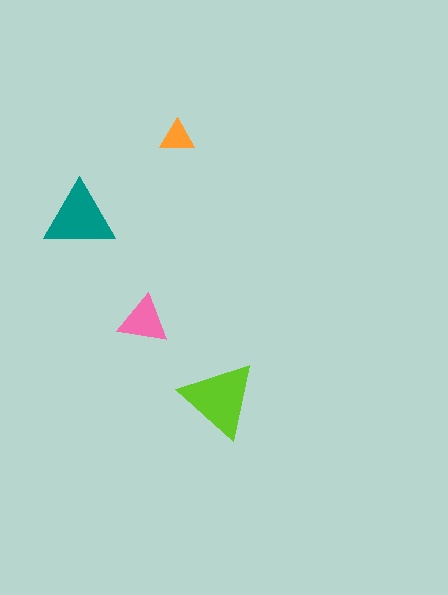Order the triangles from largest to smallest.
the lime one, the teal one, the pink one, the orange one.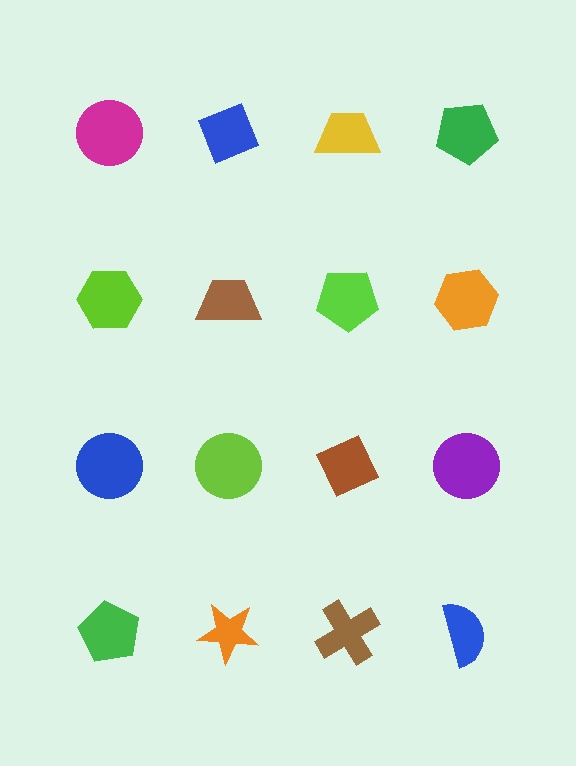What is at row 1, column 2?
A blue diamond.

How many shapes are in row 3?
4 shapes.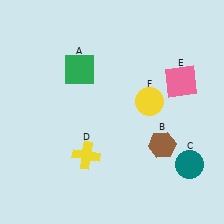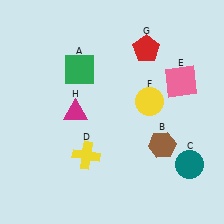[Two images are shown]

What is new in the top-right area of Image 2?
A red pentagon (G) was added in the top-right area of Image 2.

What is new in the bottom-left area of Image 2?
A magenta triangle (H) was added in the bottom-left area of Image 2.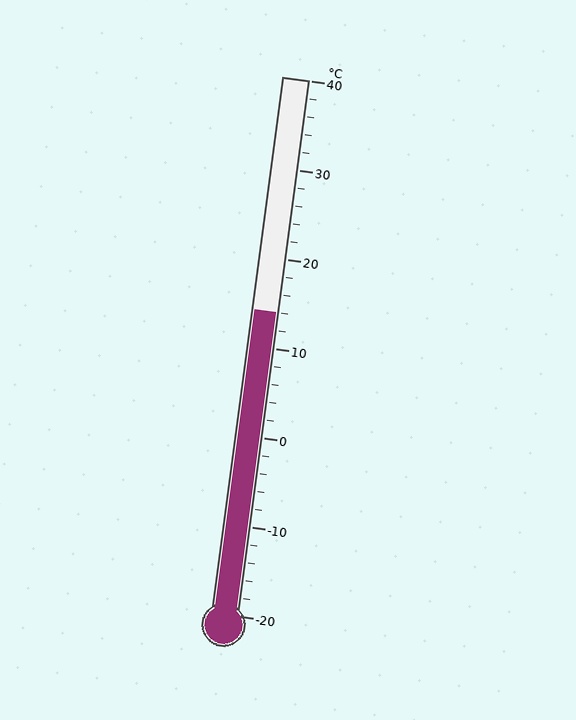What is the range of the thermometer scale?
The thermometer scale ranges from -20°C to 40°C.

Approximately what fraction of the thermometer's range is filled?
The thermometer is filled to approximately 55% of its range.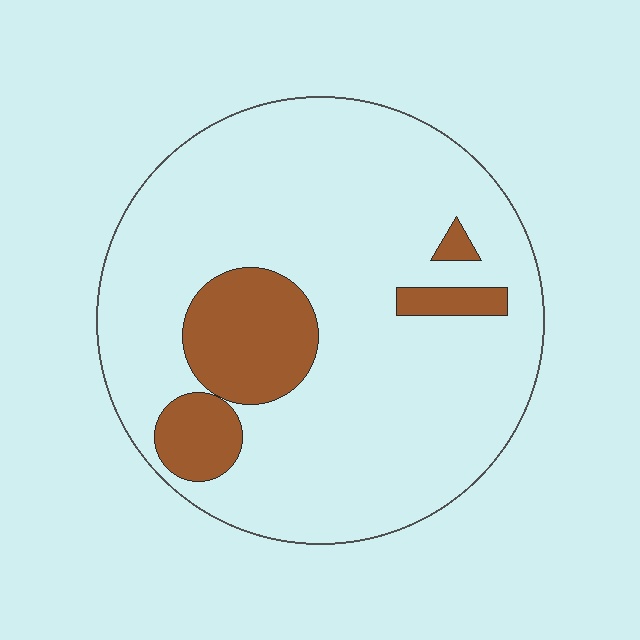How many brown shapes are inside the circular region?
4.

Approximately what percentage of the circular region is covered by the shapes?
Approximately 15%.